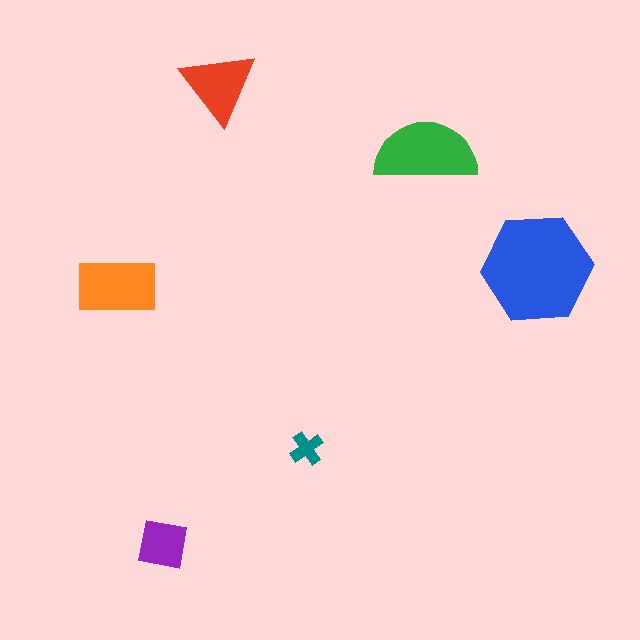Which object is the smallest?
The teal cross.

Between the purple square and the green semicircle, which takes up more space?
The green semicircle.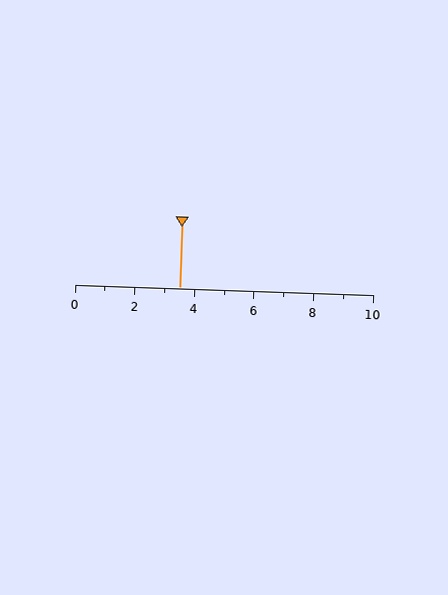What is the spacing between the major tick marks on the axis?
The major ticks are spaced 2 apart.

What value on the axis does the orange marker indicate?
The marker indicates approximately 3.5.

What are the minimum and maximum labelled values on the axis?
The axis runs from 0 to 10.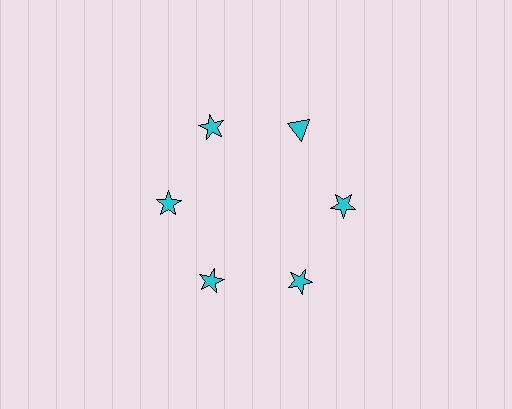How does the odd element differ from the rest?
It has a different shape: triangle instead of star.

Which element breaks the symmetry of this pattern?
The cyan triangle at roughly the 1 o'clock position breaks the symmetry. All other shapes are cyan stars.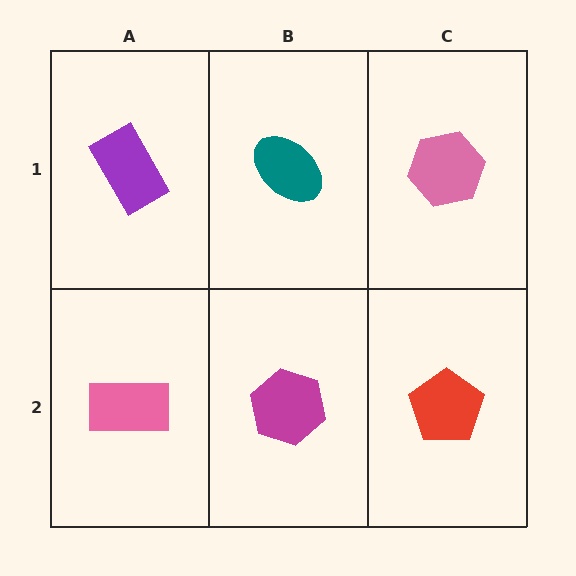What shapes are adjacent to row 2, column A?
A purple rectangle (row 1, column A), a magenta hexagon (row 2, column B).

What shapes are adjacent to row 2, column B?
A teal ellipse (row 1, column B), a pink rectangle (row 2, column A), a red pentagon (row 2, column C).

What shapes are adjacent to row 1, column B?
A magenta hexagon (row 2, column B), a purple rectangle (row 1, column A), a pink hexagon (row 1, column C).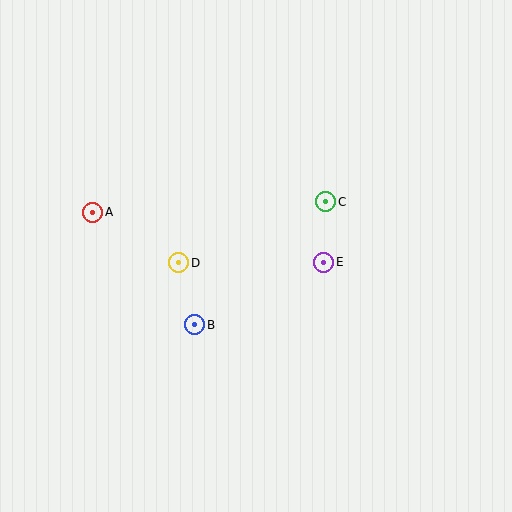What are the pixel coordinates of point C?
Point C is at (326, 202).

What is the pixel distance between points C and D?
The distance between C and D is 159 pixels.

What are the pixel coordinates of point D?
Point D is at (179, 263).